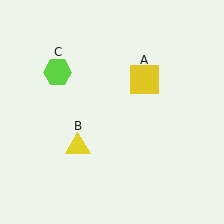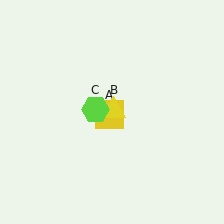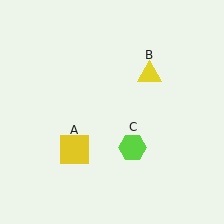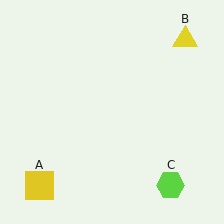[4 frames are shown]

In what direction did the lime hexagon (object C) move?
The lime hexagon (object C) moved down and to the right.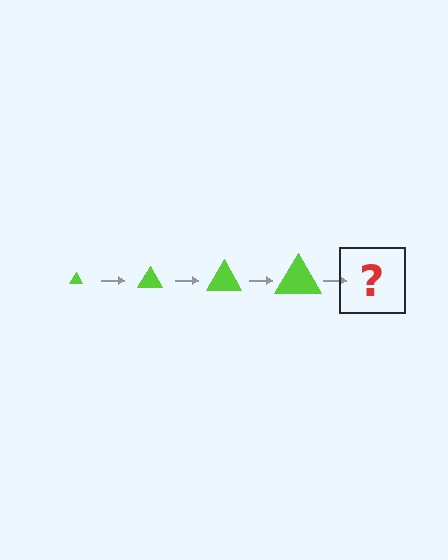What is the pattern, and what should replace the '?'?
The pattern is that the triangle gets progressively larger each step. The '?' should be a lime triangle, larger than the previous one.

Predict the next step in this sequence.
The next step is a lime triangle, larger than the previous one.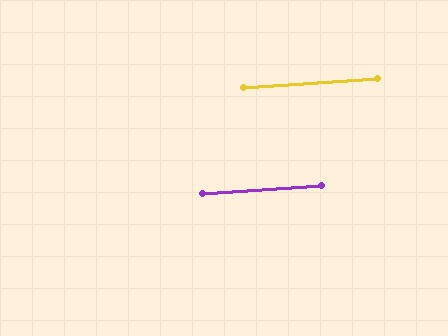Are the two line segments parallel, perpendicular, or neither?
Parallel — their directions differ by only 0.2°.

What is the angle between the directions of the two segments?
Approximately 0 degrees.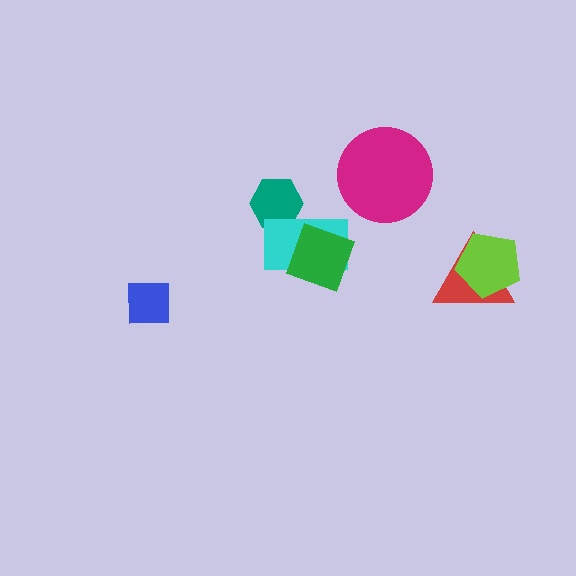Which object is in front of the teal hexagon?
The cyan rectangle is in front of the teal hexagon.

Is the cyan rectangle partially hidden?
Yes, it is partially covered by another shape.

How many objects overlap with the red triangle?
1 object overlaps with the red triangle.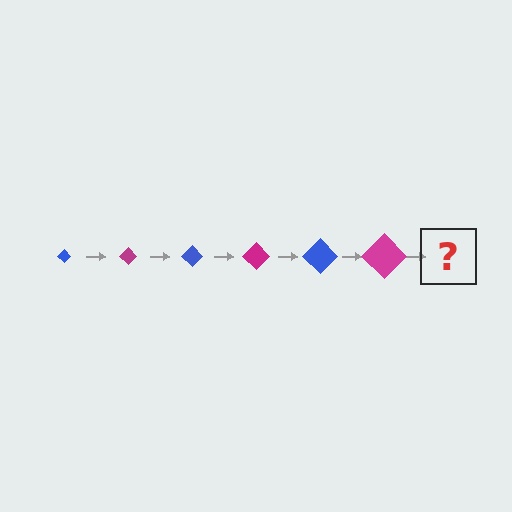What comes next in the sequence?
The next element should be a blue diamond, larger than the previous one.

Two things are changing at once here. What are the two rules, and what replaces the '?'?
The two rules are that the diamond grows larger each step and the color cycles through blue and magenta. The '?' should be a blue diamond, larger than the previous one.